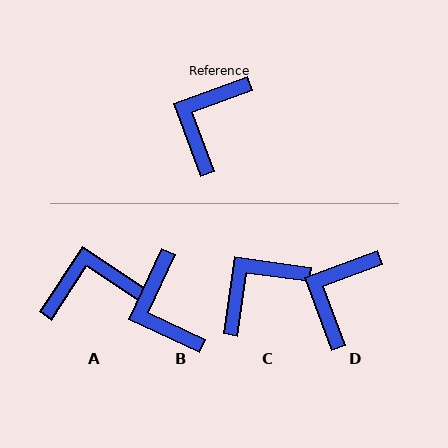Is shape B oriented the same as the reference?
No, it is off by about 45 degrees.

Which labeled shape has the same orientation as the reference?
D.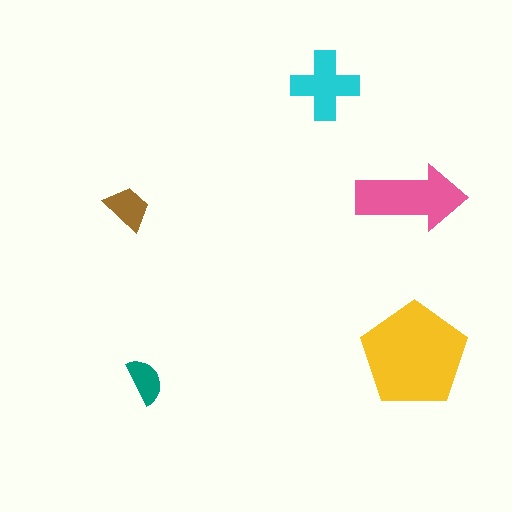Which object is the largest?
The yellow pentagon.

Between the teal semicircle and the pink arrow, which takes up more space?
The pink arrow.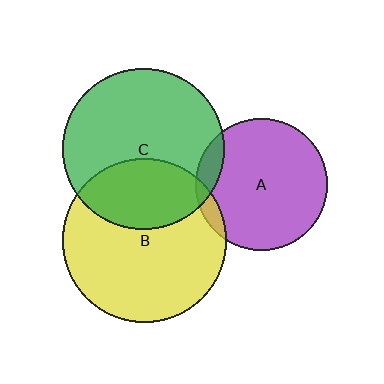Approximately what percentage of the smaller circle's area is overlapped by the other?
Approximately 5%.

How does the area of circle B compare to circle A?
Approximately 1.5 times.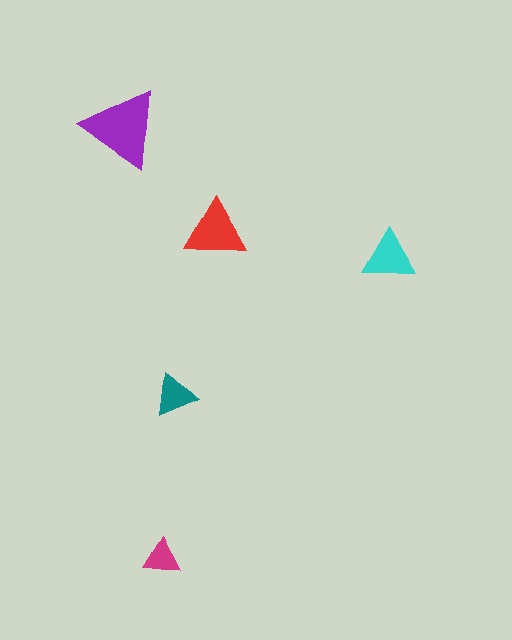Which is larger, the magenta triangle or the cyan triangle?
The cyan one.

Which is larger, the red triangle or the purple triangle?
The purple one.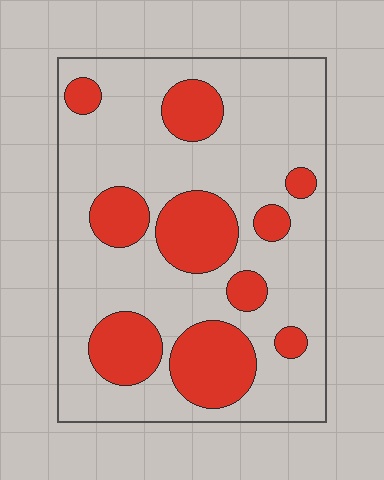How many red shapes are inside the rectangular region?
10.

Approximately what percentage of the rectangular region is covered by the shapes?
Approximately 30%.